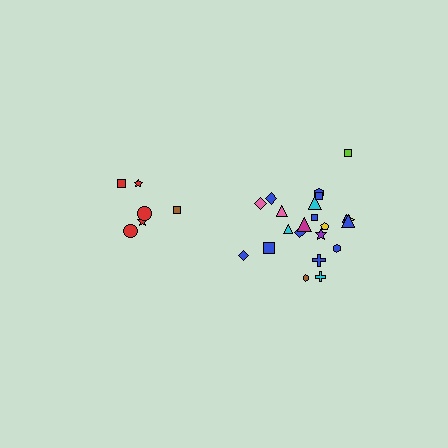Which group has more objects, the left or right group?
The right group.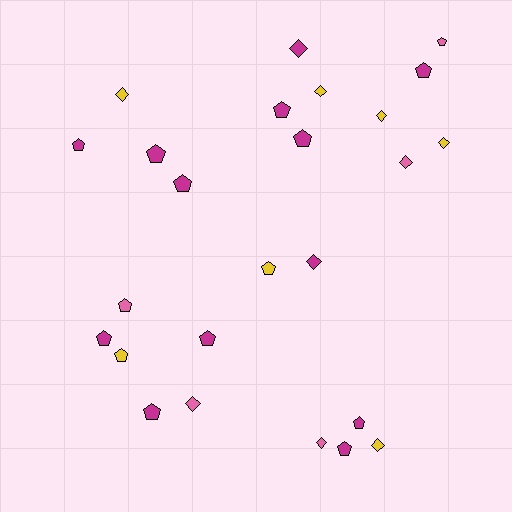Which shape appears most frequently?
Pentagon, with 15 objects.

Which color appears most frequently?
Magenta, with 13 objects.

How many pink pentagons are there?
There are 2 pink pentagons.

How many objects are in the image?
There are 25 objects.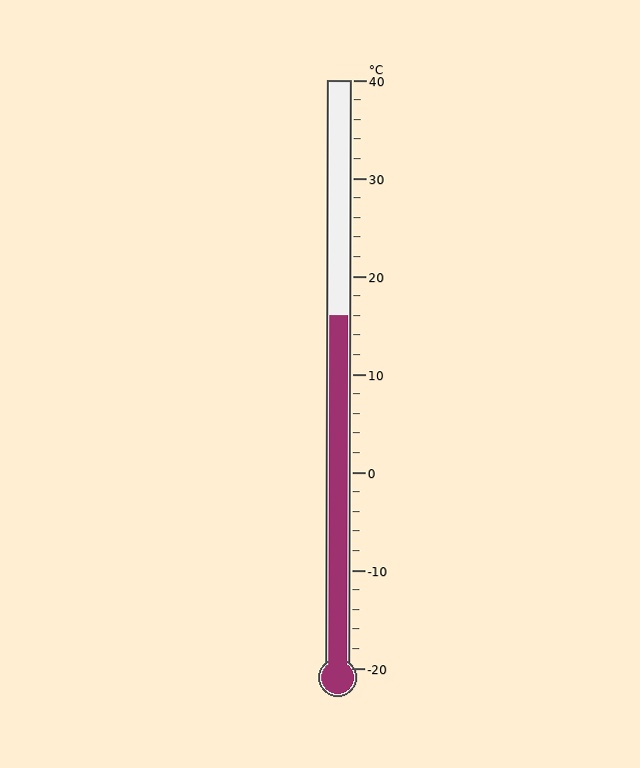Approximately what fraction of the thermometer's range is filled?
The thermometer is filled to approximately 60% of its range.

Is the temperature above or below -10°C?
The temperature is above -10°C.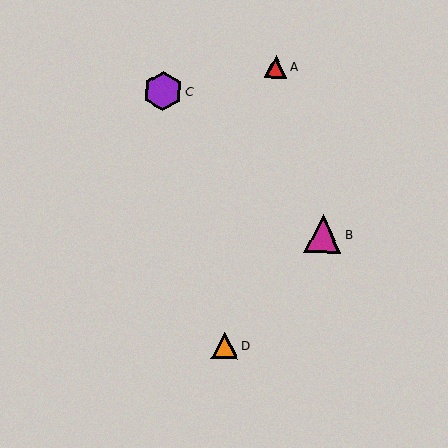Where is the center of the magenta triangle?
The center of the magenta triangle is at (323, 234).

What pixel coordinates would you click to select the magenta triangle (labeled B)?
Click at (323, 234) to select the magenta triangle B.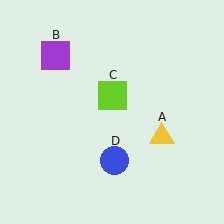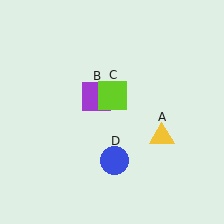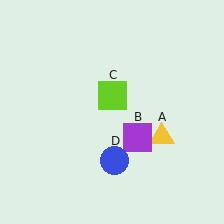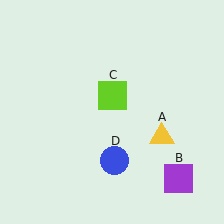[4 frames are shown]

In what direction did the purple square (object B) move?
The purple square (object B) moved down and to the right.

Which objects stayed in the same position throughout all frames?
Yellow triangle (object A) and lime square (object C) and blue circle (object D) remained stationary.